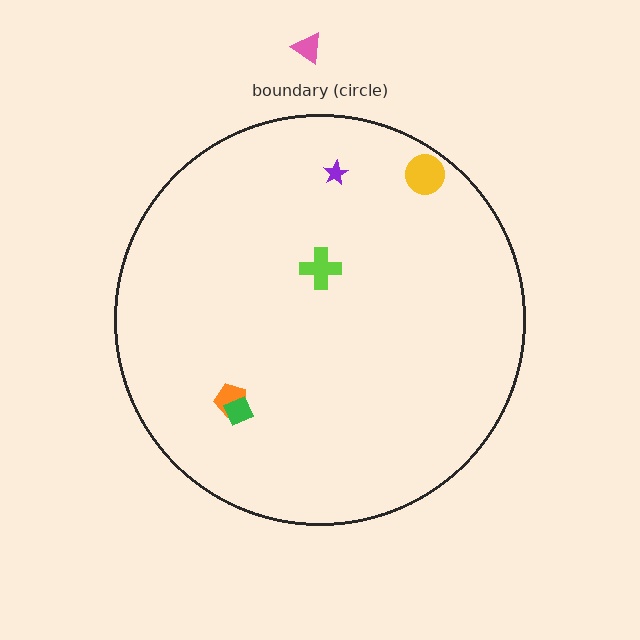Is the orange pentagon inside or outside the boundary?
Inside.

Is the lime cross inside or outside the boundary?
Inside.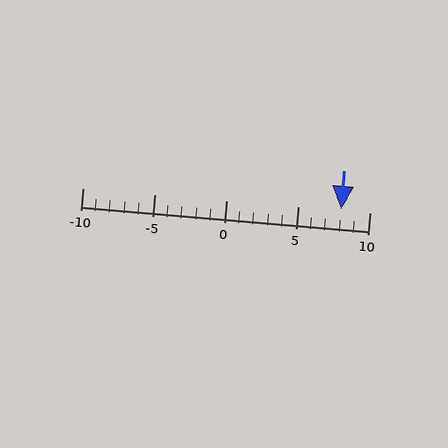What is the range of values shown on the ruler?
The ruler shows values from -10 to 10.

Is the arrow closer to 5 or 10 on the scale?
The arrow is closer to 10.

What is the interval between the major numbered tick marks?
The major tick marks are spaced 5 units apart.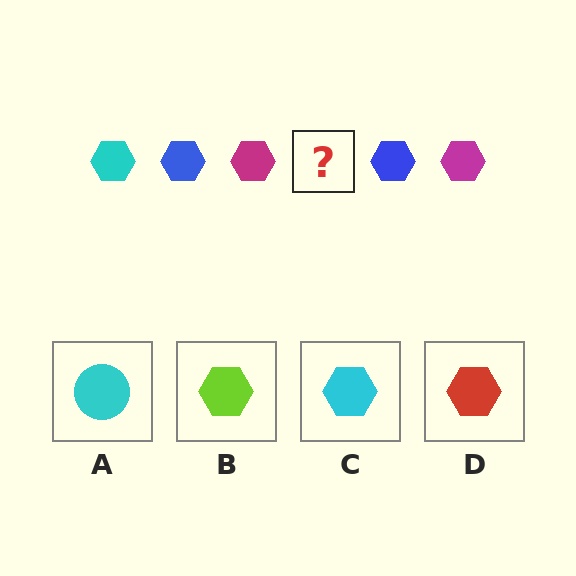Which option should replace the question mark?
Option C.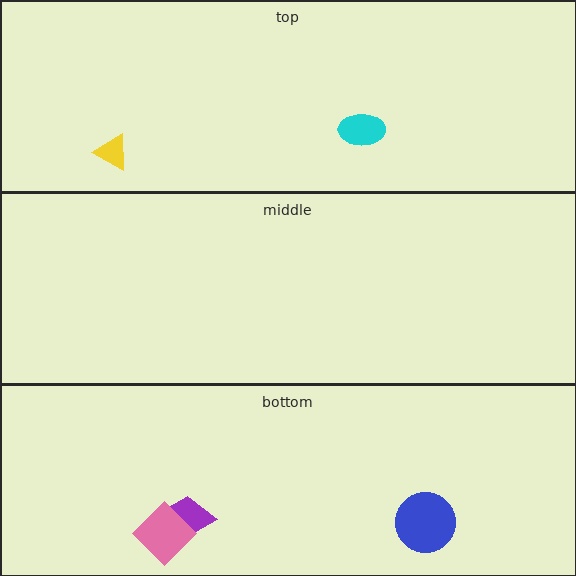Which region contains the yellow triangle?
The top region.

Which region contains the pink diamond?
The bottom region.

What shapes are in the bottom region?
The purple trapezoid, the pink diamond, the blue circle.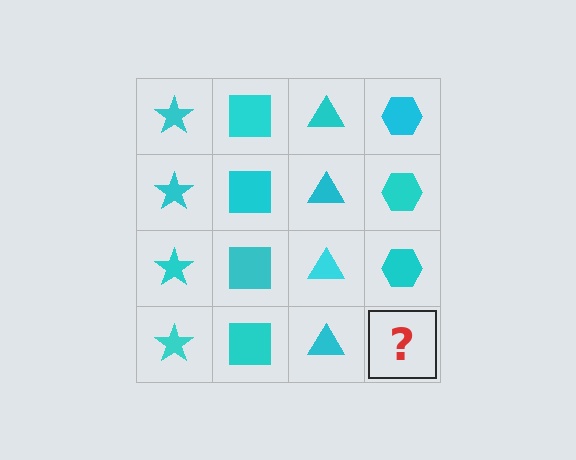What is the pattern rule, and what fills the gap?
The rule is that each column has a consistent shape. The gap should be filled with a cyan hexagon.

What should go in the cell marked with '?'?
The missing cell should contain a cyan hexagon.